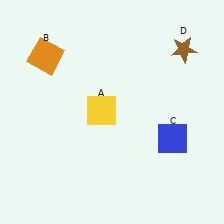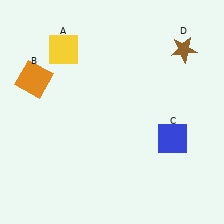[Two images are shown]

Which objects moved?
The objects that moved are: the yellow square (A), the orange square (B).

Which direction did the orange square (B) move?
The orange square (B) moved down.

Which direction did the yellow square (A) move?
The yellow square (A) moved up.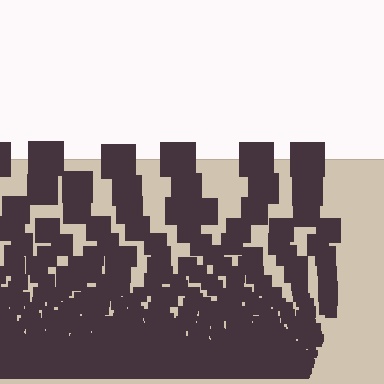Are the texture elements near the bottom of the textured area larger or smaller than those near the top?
Smaller. The gradient is inverted — elements near the bottom are smaller and denser.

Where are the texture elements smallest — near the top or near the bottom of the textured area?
Near the bottom.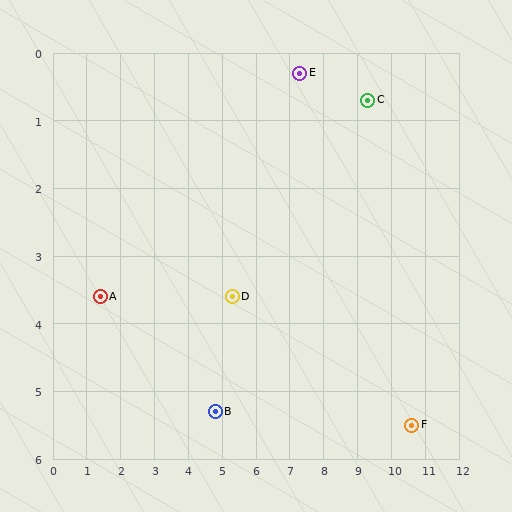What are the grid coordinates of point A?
Point A is at approximately (1.4, 3.6).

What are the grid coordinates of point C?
Point C is at approximately (9.3, 0.7).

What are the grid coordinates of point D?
Point D is at approximately (5.3, 3.6).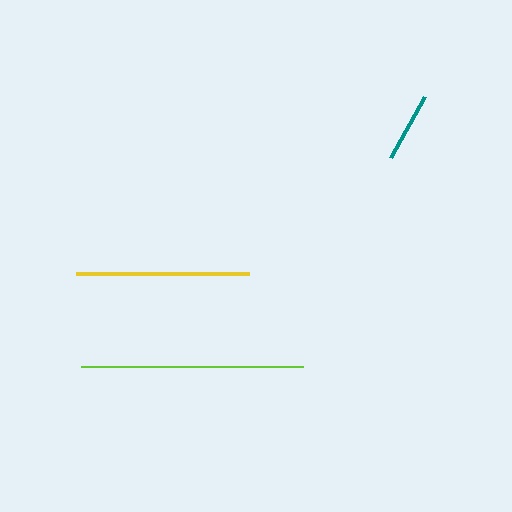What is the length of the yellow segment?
The yellow segment is approximately 173 pixels long.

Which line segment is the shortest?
The teal line is the shortest at approximately 69 pixels.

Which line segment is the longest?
The lime line is the longest at approximately 222 pixels.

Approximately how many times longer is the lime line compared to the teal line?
The lime line is approximately 3.2 times the length of the teal line.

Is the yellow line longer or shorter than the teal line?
The yellow line is longer than the teal line.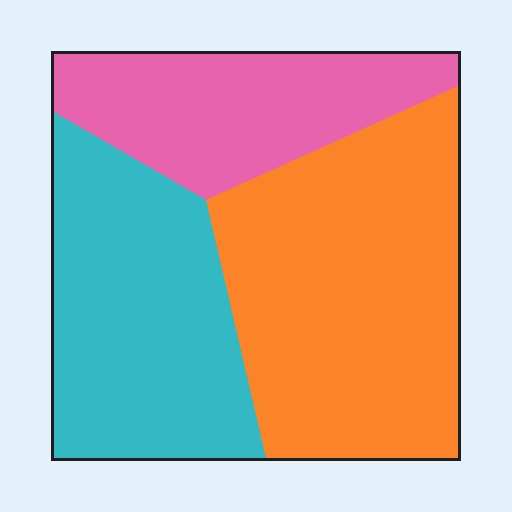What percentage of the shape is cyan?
Cyan takes up about one third (1/3) of the shape.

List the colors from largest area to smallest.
From largest to smallest: orange, cyan, pink.